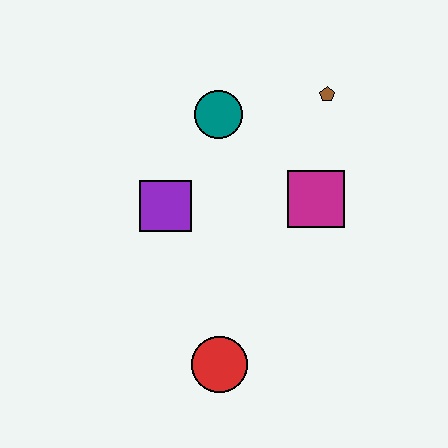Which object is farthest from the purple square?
The brown pentagon is farthest from the purple square.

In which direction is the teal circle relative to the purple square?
The teal circle is above the purple square.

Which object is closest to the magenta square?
The brown pentagon is closest to the magenta square.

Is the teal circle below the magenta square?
No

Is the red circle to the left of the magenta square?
Yes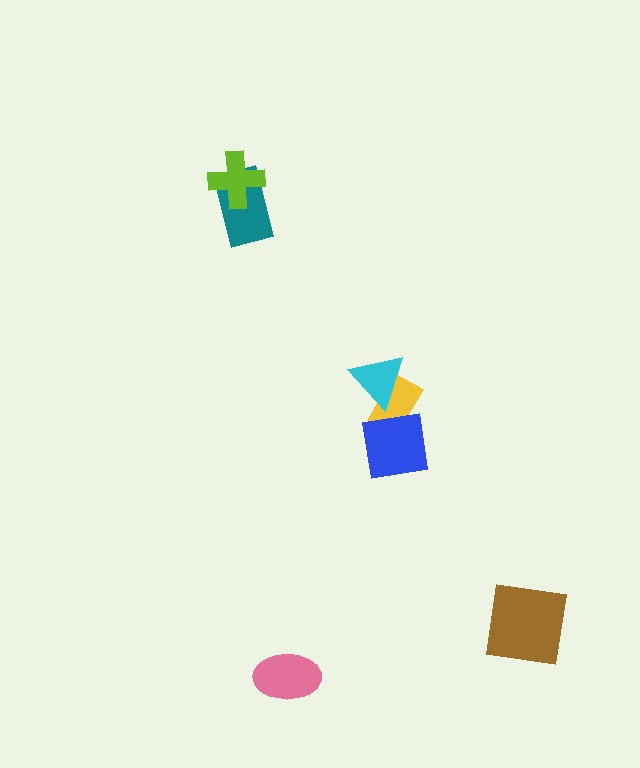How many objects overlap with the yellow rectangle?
2 objects overlap with the yellow rectangle.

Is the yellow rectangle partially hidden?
Yes, it is partially covered by another shape.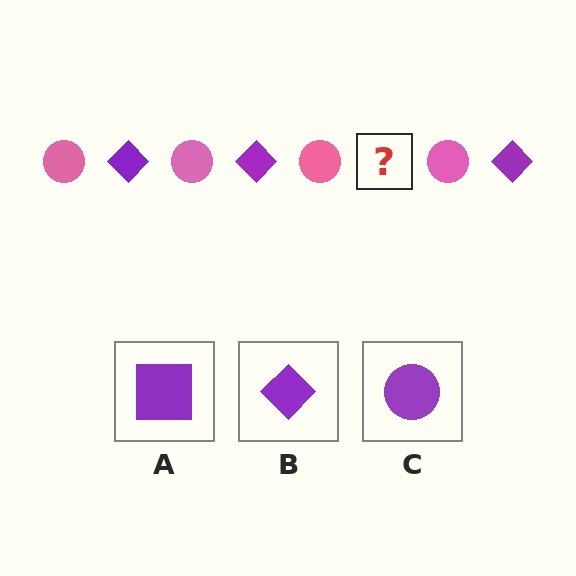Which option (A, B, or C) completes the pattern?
B.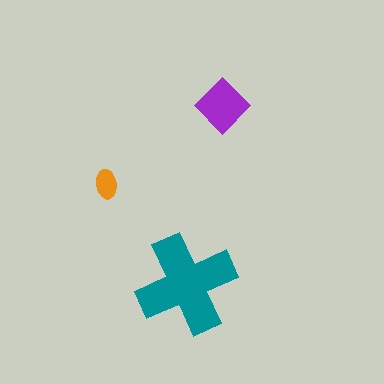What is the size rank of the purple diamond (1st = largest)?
2nd.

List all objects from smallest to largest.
The orange ellipse, the purple diamond, the teal cross.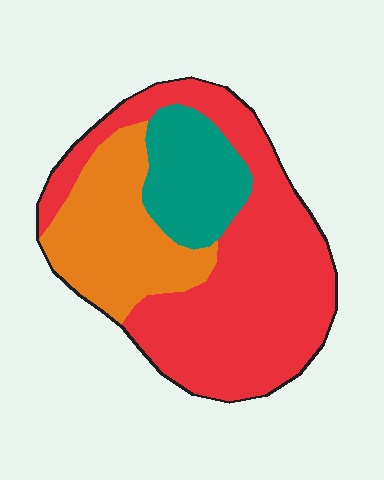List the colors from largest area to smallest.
From largest to smallest: red, orange, teal.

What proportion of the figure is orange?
Orange takes up about one quarter (1/4) of the figure.